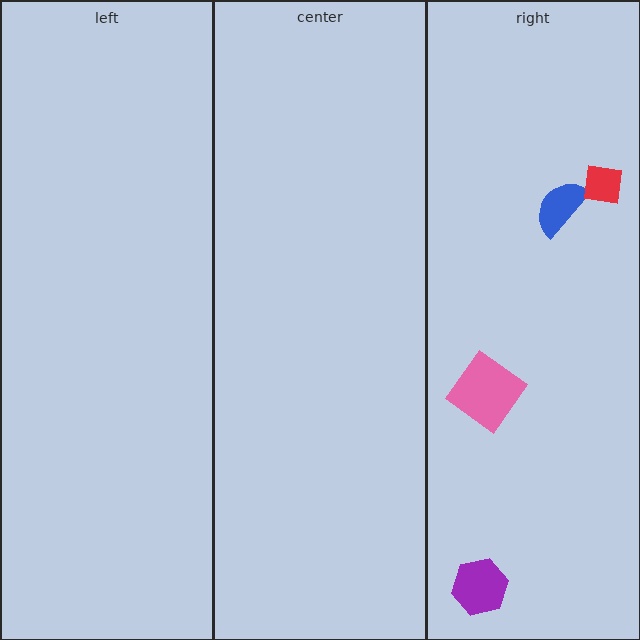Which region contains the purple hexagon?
The right region.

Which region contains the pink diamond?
The right region.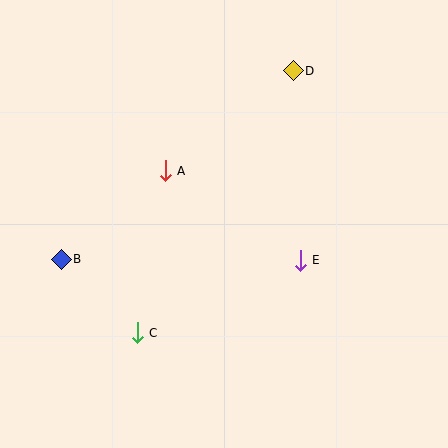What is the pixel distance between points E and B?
The distance between E and B is 239 pixels.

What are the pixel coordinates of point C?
Point C is at (137, 333).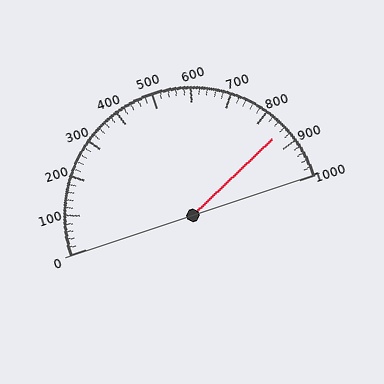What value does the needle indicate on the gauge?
The needle indicates approximately 860.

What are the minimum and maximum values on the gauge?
The gauge ranges from 0 to 1000.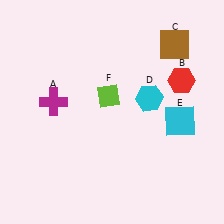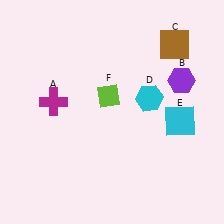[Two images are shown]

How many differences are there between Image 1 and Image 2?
There is 1 difference between the two images.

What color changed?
The hexagon (B) changed from red in Image 1 to purple in Image 2.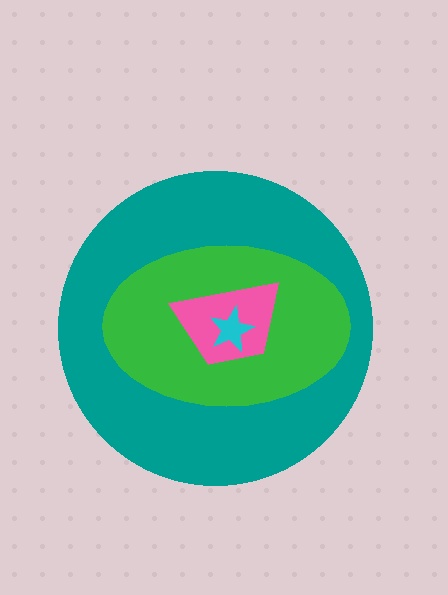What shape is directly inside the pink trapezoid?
The cyan star.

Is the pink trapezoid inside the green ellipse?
Yes.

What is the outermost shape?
The teal circle.